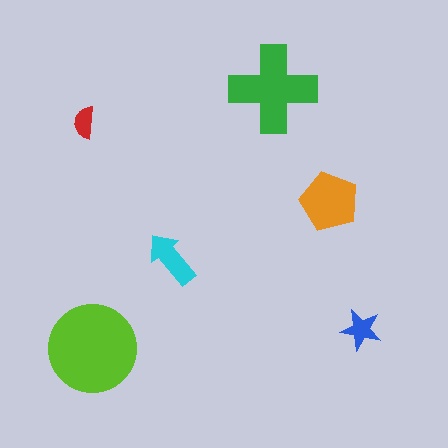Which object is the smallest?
The red semicircle.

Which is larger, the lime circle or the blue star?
The lime circle.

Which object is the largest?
The lime circle.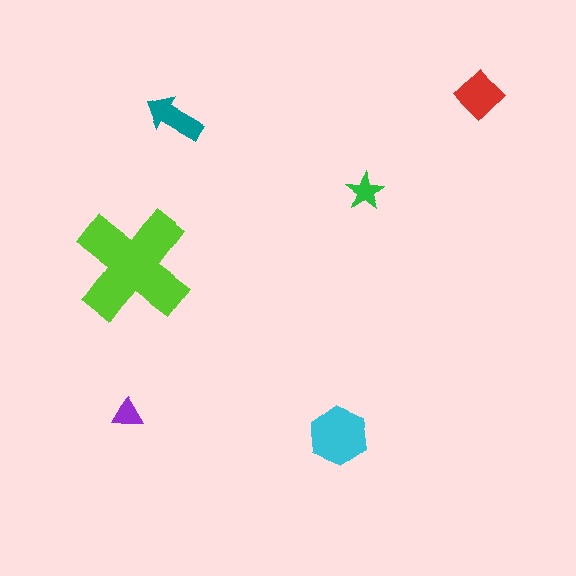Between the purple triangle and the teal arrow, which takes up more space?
The teal arrow.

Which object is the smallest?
The purple triangle.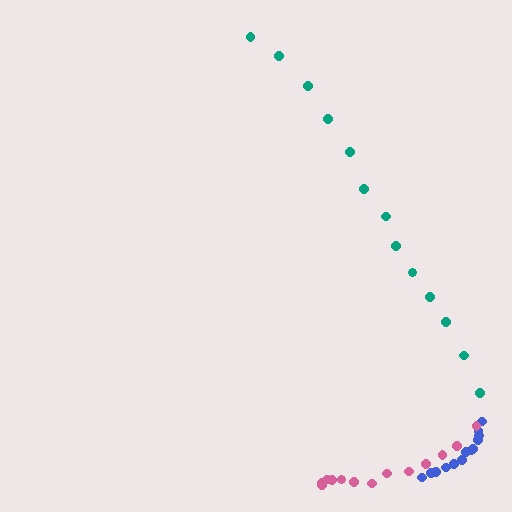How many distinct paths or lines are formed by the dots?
There are 3 distinct paths.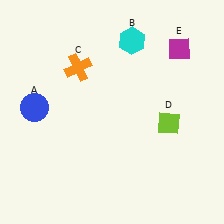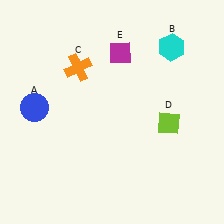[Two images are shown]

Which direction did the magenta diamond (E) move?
The magenta diamond (E) moved left.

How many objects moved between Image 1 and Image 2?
2 objects moved between the two images.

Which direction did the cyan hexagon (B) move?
The cyan hexagon (B) moved right.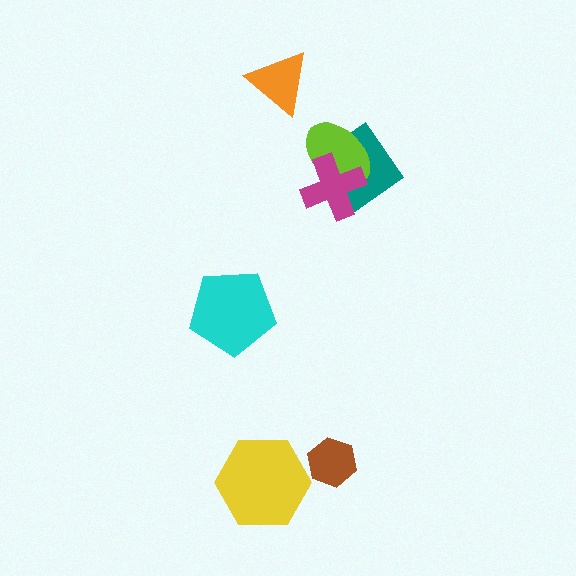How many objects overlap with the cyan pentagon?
0 objects overlap with the cyan pentagon.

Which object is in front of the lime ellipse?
The magenta cross is in front of the lime ellipse.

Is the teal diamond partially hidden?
Yes, it is partially covered by another shape.